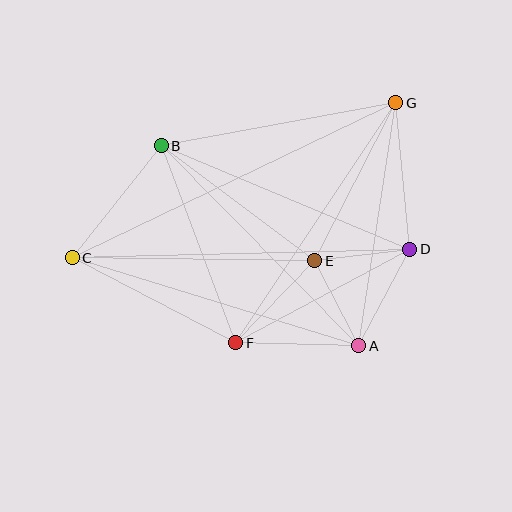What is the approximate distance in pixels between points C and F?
The distance between C and F is approximately 184 pixels.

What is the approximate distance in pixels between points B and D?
The distance between B and D is approximately 269 pixels.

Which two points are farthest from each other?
Points C and G are farthest from each other.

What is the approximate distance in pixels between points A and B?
The distance between A and B is approximately 281 pixels.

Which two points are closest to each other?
Points D and E are closest to each other.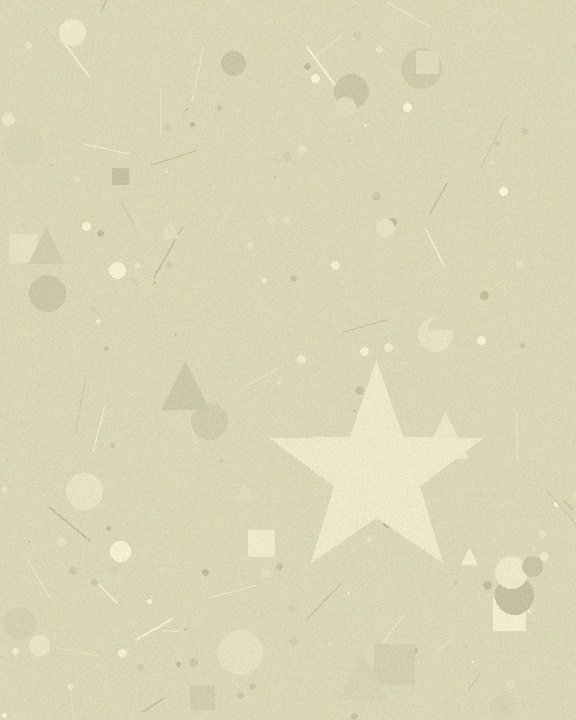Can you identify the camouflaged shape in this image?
The camouflaged shape is a star.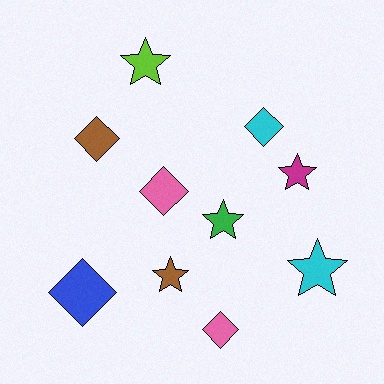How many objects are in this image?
There are 10 objects.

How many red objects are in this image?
There are no red objects.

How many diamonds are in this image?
There are 5 diamonds.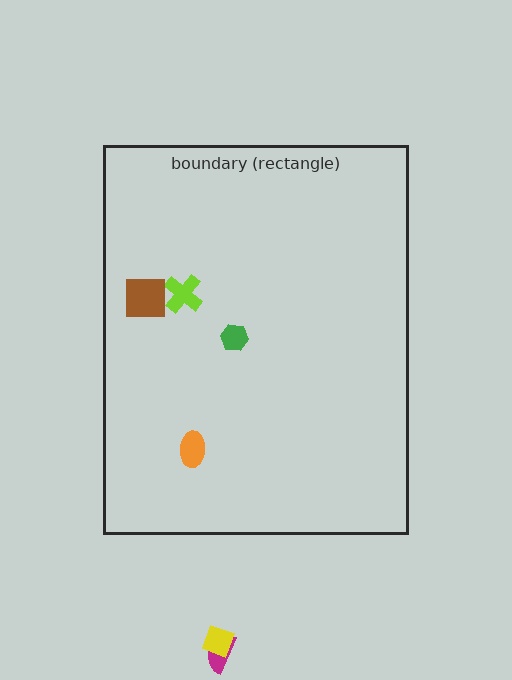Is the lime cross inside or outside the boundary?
Inside.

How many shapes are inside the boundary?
4 inside, 2 outside.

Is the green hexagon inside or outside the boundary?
Inside.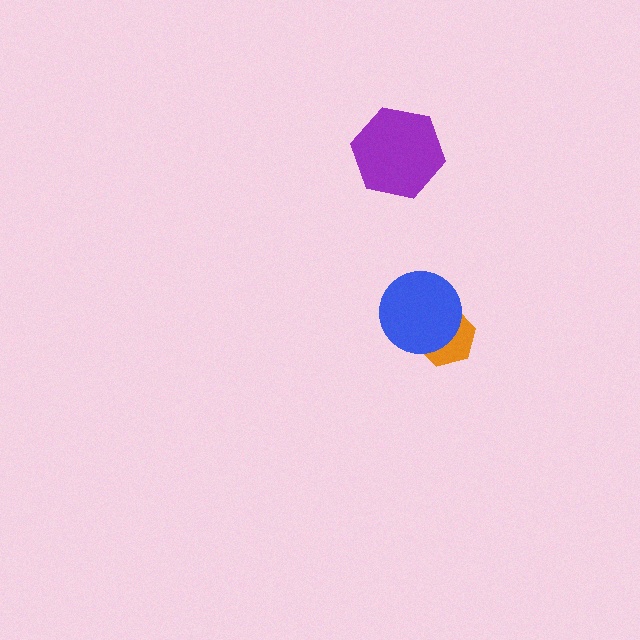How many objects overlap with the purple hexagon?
0 objects overlap with the purple hexagon.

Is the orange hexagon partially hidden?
Yes, it is partially covered by another shape.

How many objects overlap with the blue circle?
1 object overlaps with the blue circle.